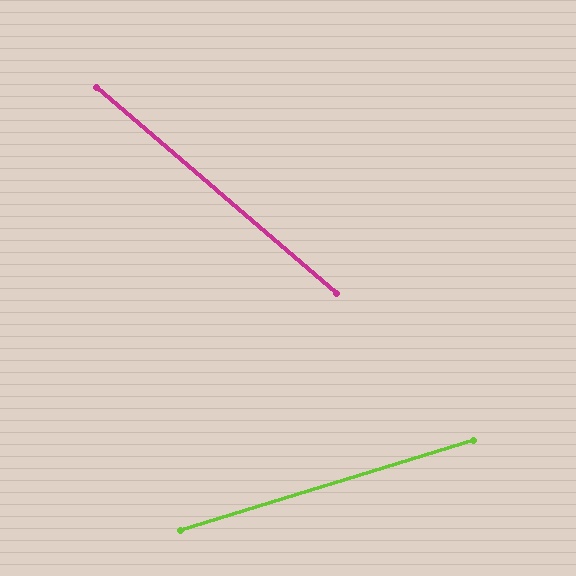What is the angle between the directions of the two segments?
Approximately 58 degrees.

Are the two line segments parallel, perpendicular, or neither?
Neither parallel nor perpendicular — they differ by about 58°.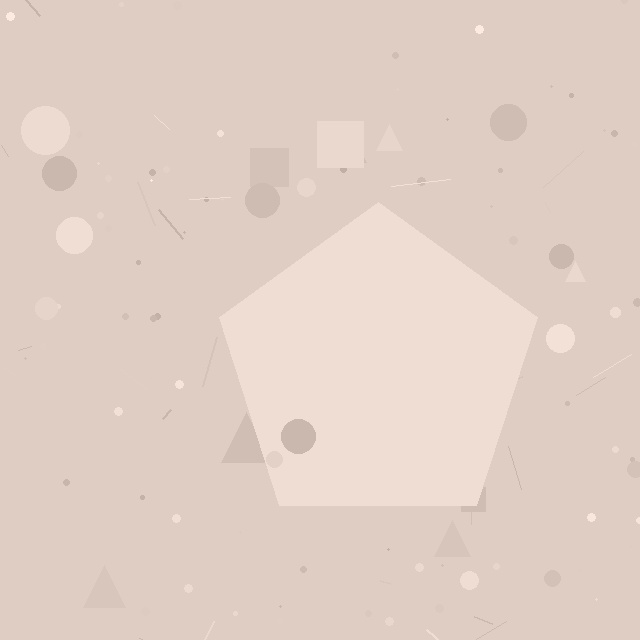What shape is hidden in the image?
A pentagon is hidden in the image.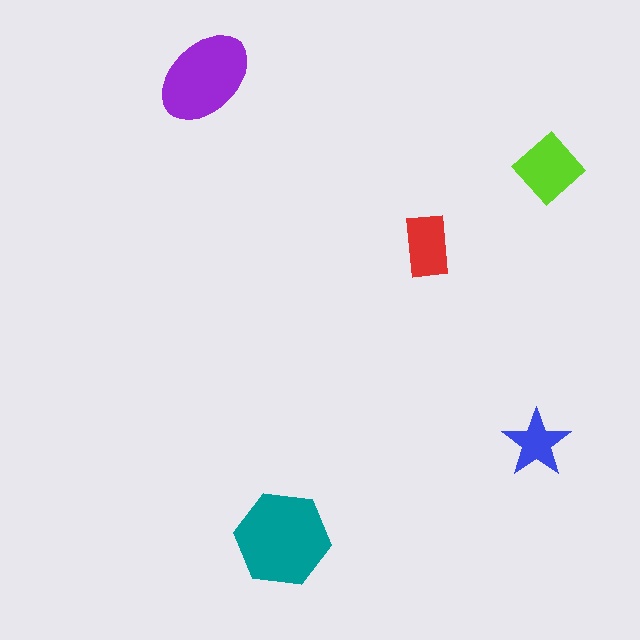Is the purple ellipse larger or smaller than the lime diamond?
Larger.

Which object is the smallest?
The blue star.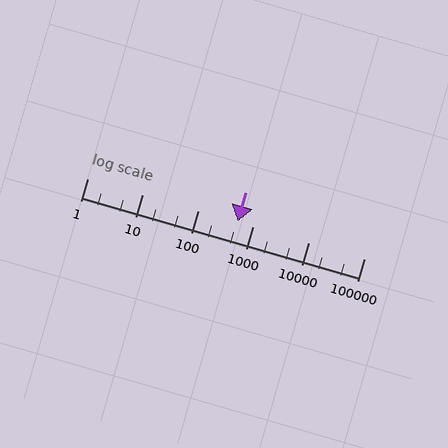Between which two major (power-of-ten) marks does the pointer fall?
The pointer is between 100 and 1000.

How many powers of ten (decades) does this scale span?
The scale spans 5 decades, from 1 to 100000.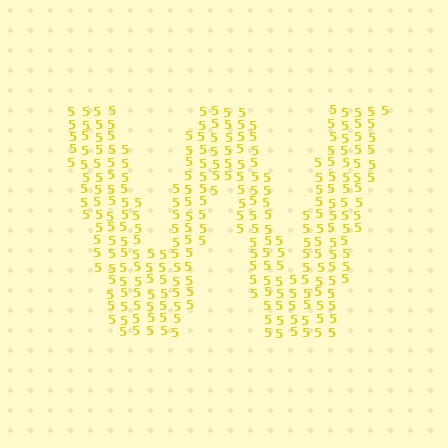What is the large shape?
The large shape is the letter W.